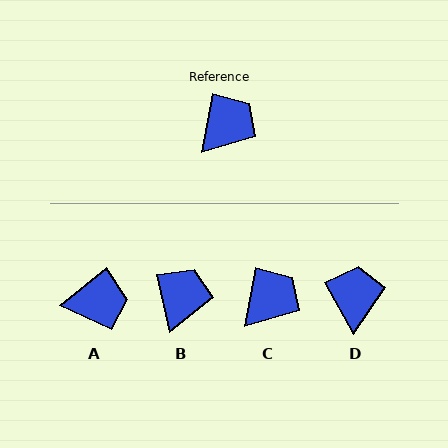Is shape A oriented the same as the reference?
No, it is off by about 41 degrees.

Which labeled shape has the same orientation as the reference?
C.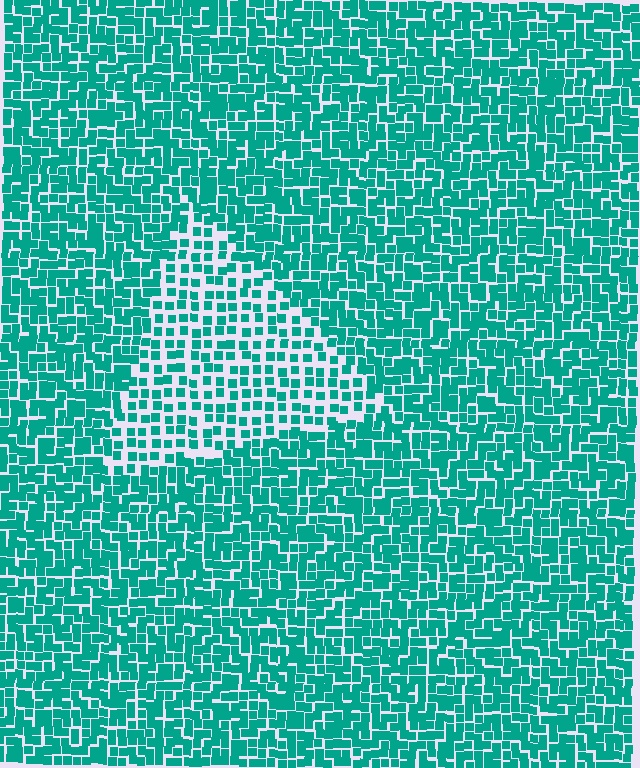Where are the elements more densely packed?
The elements are more densely packed outside the triangle boundary.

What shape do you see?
I see a triangle.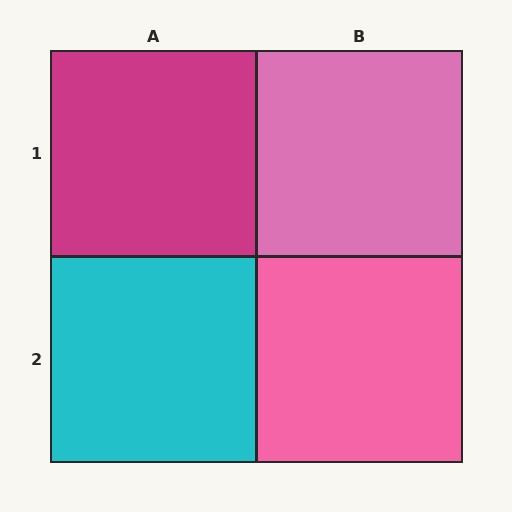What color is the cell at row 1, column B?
Pink.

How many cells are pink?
2 cells are pink.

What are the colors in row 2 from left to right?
Cyan, pink.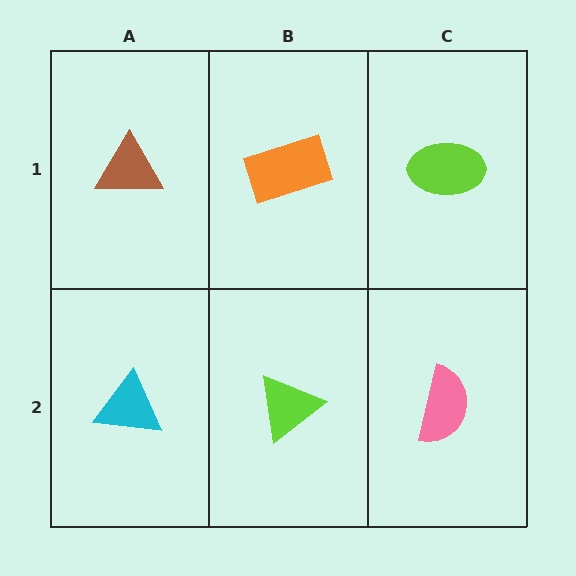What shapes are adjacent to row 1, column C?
A pink semicircle (row 2, column C), an orange rectangle (row 1, column B).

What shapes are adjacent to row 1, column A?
A cyan triangle (row 2, column A), an orange rectangle (row 1, column B).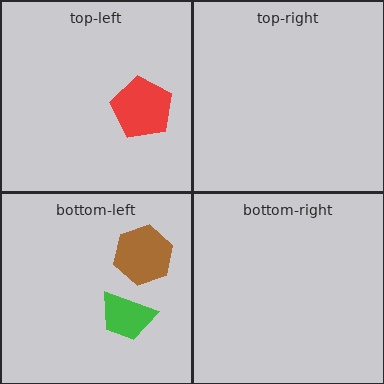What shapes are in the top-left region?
The red pentagon.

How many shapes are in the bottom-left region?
2.